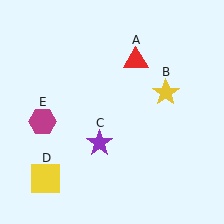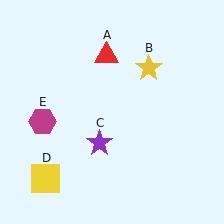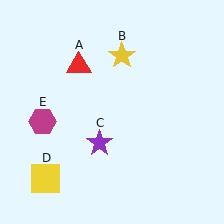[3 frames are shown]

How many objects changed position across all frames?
2 objects changed position: red triangle (object A), yellow star (object B).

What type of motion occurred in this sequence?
The red triangle (object A), yellow star (object B) rotated counterclockwise around the center of the scene.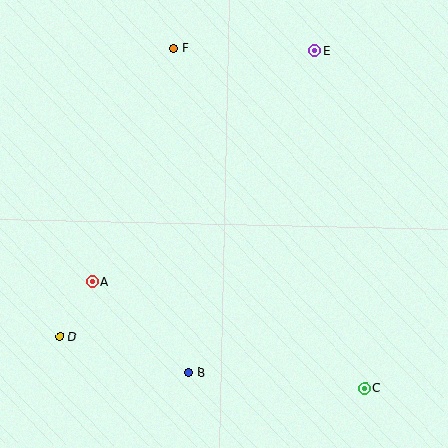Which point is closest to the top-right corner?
Point E is closest to the top-right corner.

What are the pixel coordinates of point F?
Point F is at (174, 48).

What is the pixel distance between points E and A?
The distance between E and A is 321 pixels.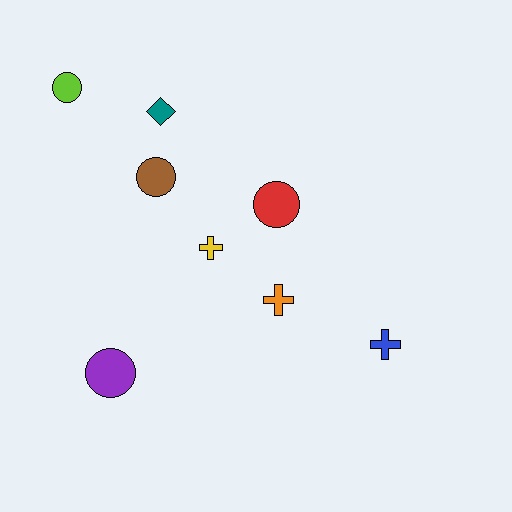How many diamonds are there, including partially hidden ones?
There is 1 diamond.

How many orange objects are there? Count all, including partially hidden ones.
There is 1 orange object.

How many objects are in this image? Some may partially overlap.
There are 8 objects.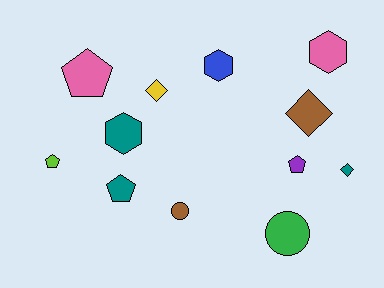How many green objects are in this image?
There is 1 green object.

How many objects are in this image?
There are 12 objects.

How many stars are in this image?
There are no stars.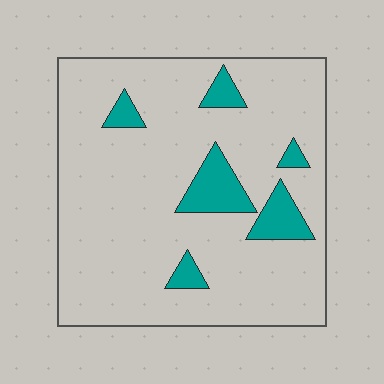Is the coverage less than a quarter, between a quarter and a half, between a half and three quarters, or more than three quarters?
Less than a quarter.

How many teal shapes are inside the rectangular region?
6.